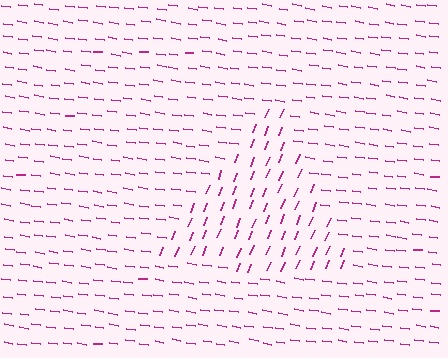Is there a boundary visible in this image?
Yes, there is a texture boundary formed by a change in line orientation.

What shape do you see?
I see a triangle.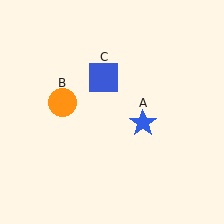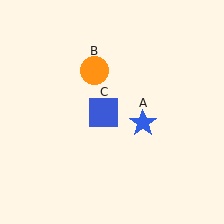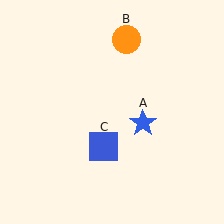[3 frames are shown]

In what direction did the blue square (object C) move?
The blue square (object C) moved down.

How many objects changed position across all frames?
2 objects changed position: orange circle (object B), blue square (object C).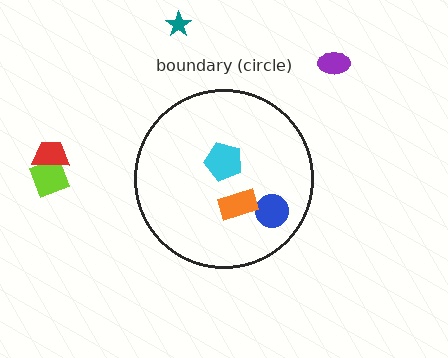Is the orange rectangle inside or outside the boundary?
Inside.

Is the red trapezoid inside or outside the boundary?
Outside.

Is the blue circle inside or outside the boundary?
Inside.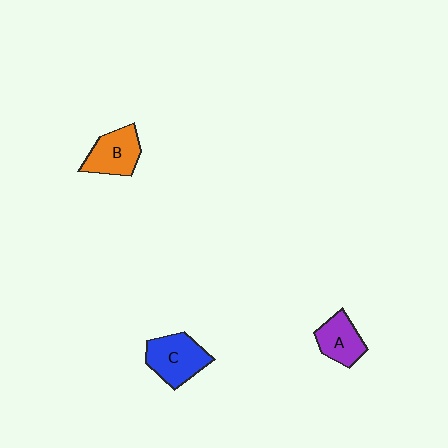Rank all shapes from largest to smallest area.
From largest to smallest: C (blue), B (orange), A (purple).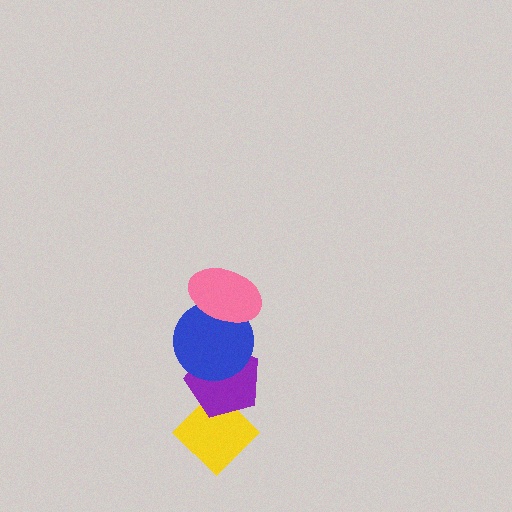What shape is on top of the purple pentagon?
The blue circle is on top of the purple pentagon.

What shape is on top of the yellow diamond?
The purple pentagon is on top of the yellow diamond.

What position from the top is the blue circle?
The blue circle is 2nd from the top.